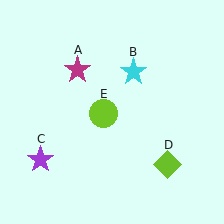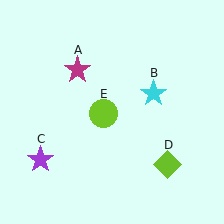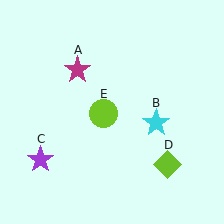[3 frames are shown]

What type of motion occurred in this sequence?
The cyan star (object B) rotated clockwise around the center of the scene.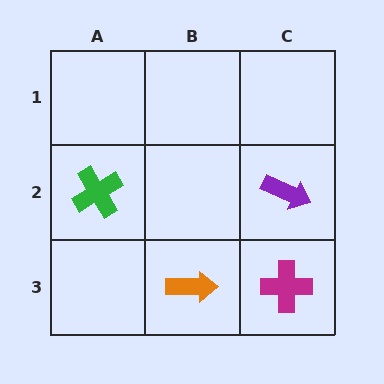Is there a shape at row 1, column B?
No, that cell is empty.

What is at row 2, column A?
A green cross.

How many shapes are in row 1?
0 shapes.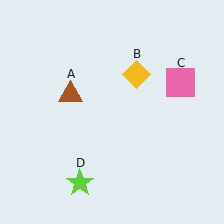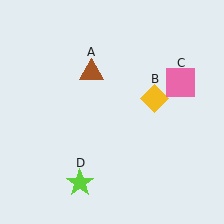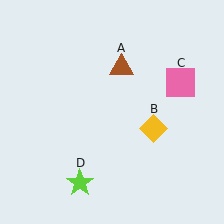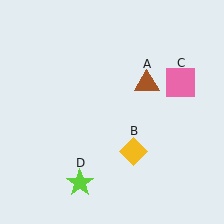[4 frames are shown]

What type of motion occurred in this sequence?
The brown triangle (object A), yellow diamond (object B) rotated clockwise around the center of the scene.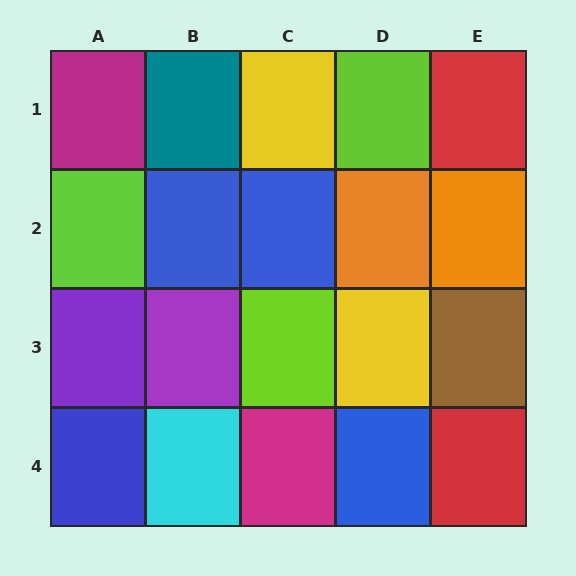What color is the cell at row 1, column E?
Red.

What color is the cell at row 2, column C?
Blue.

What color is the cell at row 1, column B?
Teal.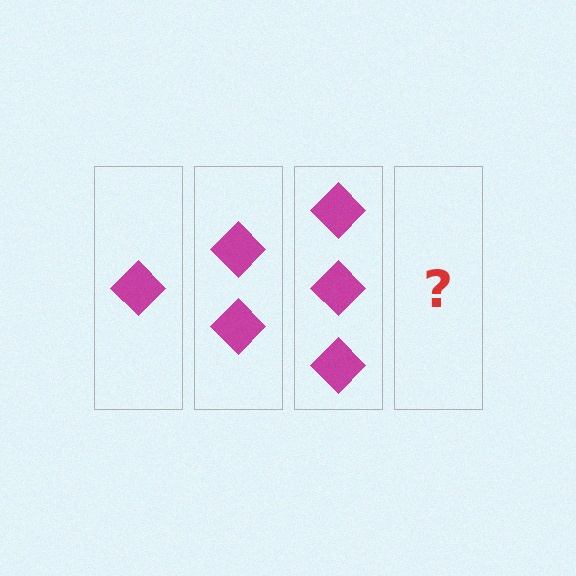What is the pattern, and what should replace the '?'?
The pattern is that each step adds one more diamond. The '?' should be 4 diamonds.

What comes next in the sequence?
The next element should be 4 diamonds.